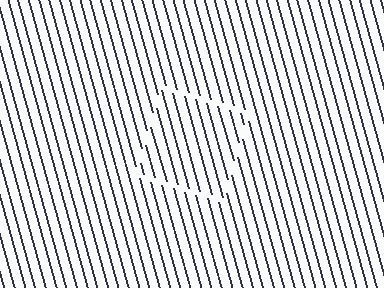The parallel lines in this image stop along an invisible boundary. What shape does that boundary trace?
An illusory square. The interior of the shape contains the same grating, shifted by half a period — the contour is defined by the phase discontinuity where line-ends from the inner and outer gratings abut.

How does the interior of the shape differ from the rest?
The interior of the shape contains the same grating, shifted by half a period — the contour is defined by the phase discontinuity where line-ends from the inner and outer gratings abut.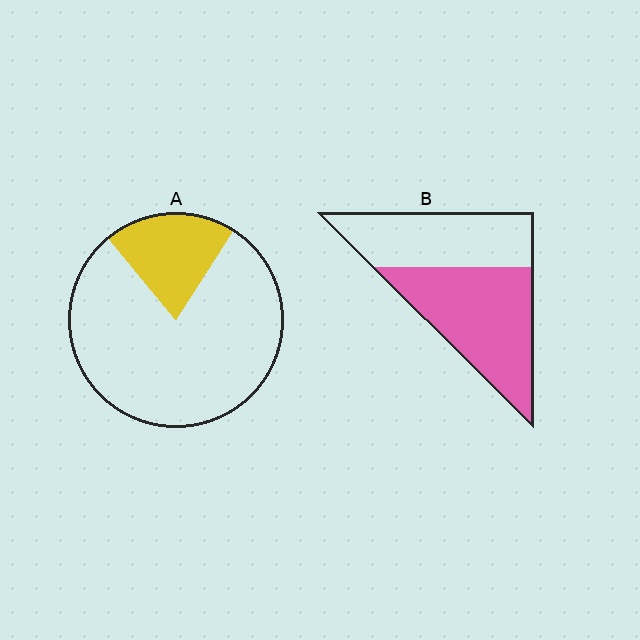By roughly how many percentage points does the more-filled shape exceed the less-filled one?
By roughly 35 percentage points (B over A).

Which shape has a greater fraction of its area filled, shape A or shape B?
Shape B.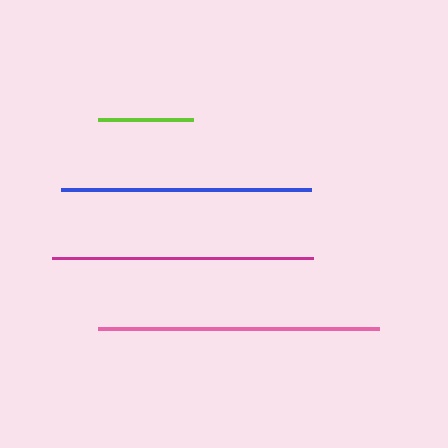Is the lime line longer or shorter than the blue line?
The blue line is longer than the lime line.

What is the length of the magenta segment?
The magenta segment is approximately 261 pixels long.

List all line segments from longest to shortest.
From longest to shortest: pink, magenta, blue, lime.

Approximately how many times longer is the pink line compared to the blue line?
The pink line is approximately 1.1 times the length of the blue line.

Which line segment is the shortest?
The lime line is the shortest at approximately 95 pixels.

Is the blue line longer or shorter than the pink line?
The pink line is longer than the blue line.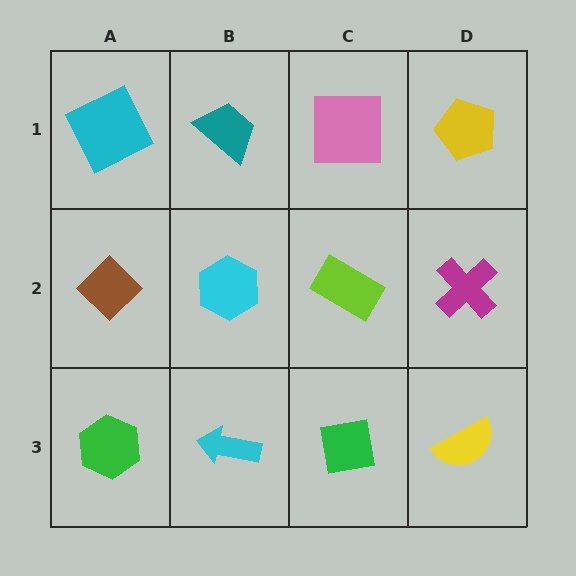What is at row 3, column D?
A yellow semicircle.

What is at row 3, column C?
A green square.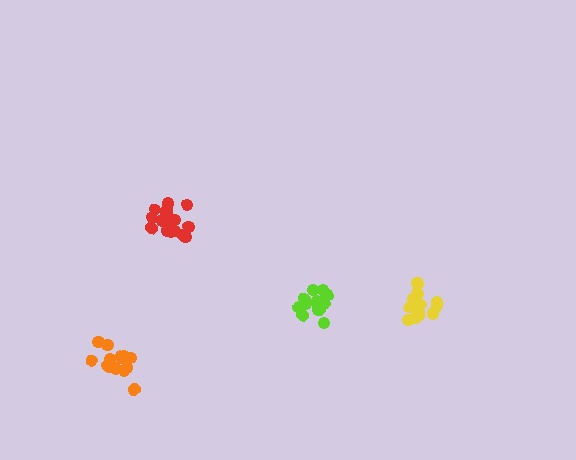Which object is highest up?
The red cluster is topmost.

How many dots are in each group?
Group 1: 16 dots, Group 2: 14 dots, Group 3: 13 dots, Group 4: 15 dots (58 total).